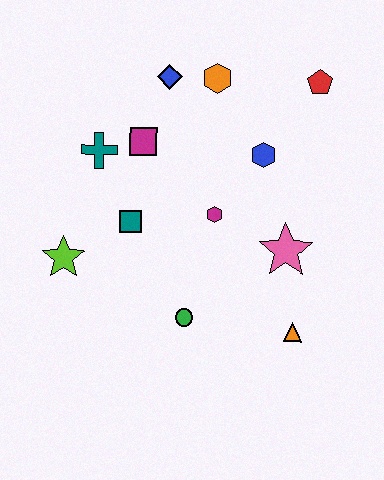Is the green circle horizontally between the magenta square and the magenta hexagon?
Yes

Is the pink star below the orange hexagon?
Yes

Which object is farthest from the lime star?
The red pentagon is farthest from the lime star.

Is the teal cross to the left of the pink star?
Yes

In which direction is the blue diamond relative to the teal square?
The blue diamond is above the teal square.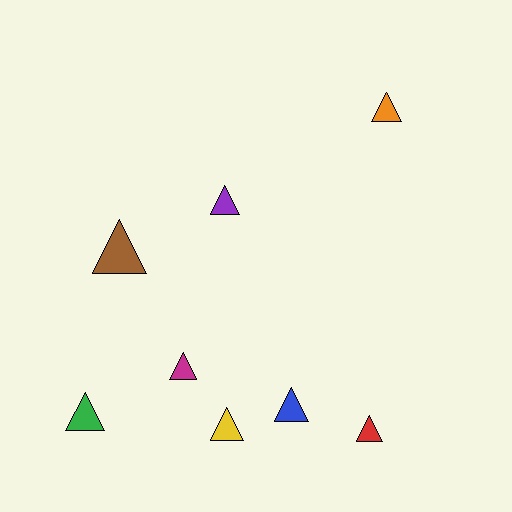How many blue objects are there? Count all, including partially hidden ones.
There is 1 blue object.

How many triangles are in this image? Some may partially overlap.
There are 8 triangles.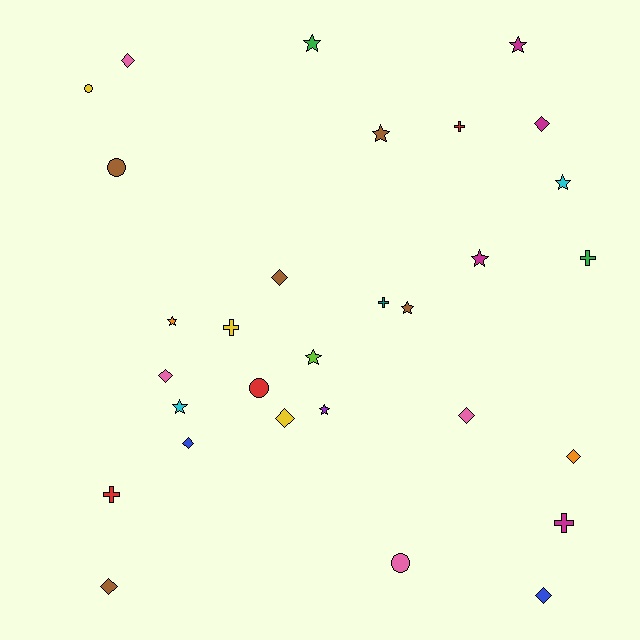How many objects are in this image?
There are 30 objects.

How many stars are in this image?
There are 10 stars.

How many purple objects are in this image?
There is 1 purple object.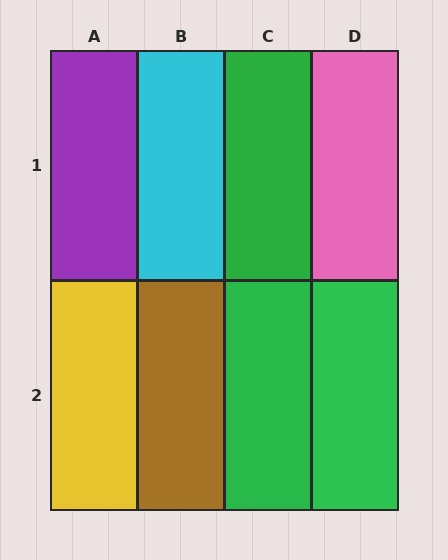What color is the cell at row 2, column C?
Green.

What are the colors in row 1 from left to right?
Purple, cyan, green, pink.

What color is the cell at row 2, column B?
Brown.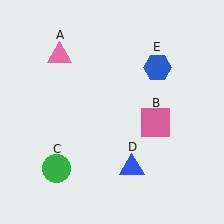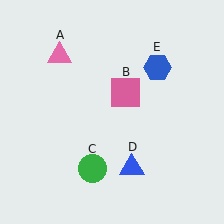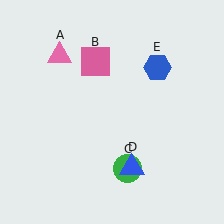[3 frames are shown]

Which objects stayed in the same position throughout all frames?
Pink triangle (object A) and blue triangle (object D) and blue hexagon (object E) remained stationary.